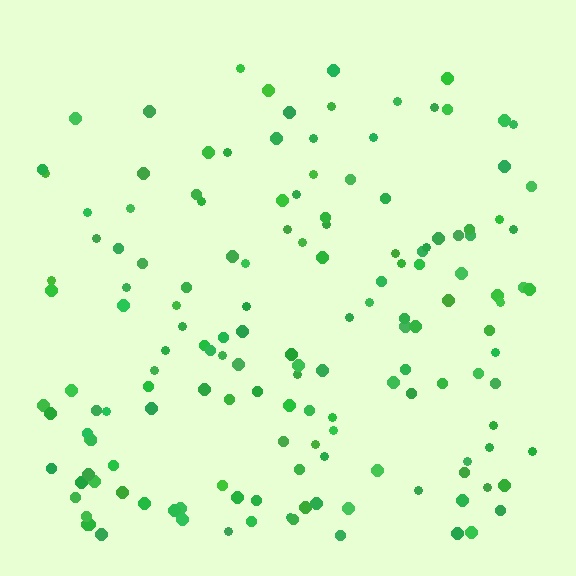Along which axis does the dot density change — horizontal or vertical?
Vertical.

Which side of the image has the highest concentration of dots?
The bottom.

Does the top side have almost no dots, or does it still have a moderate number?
Still a moderate number, just noticeably fewer than the bottom.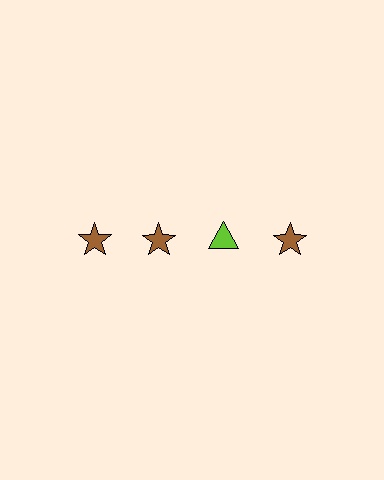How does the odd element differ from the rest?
It differs in both color (lime instead of brown) and shape (triangle instead of star).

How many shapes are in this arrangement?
There are 4 shapes arranged in a grid pattern.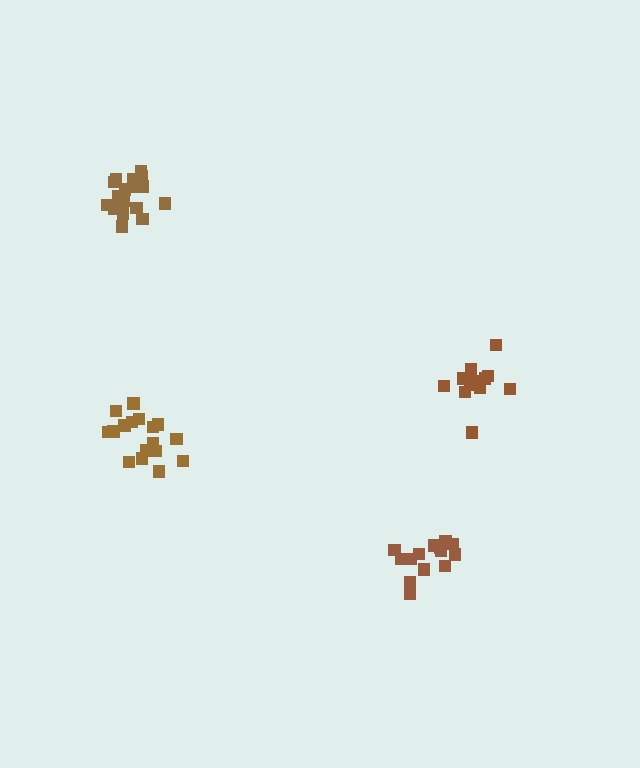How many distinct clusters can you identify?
There are 4 distinct clusters.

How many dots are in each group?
Group 1: 17 dots, Group 2: 14 dots, Group 3: 19 dots, Group 4: 14 dots (64 total).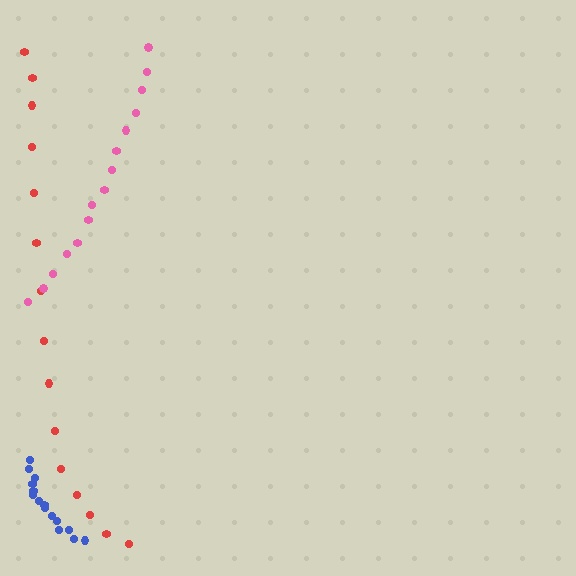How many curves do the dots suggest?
There are 3 distinct paths.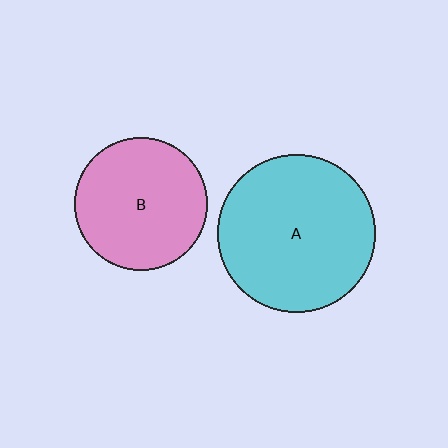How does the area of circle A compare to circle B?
Approximately 1.4 times.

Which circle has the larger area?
Circle A (cyan).